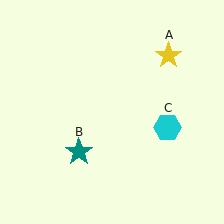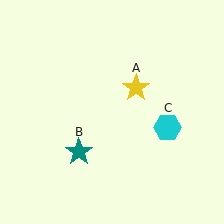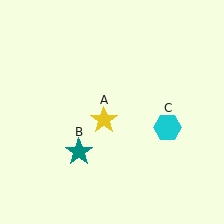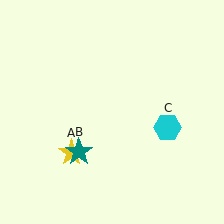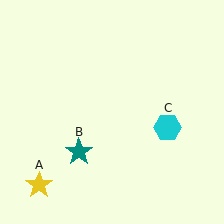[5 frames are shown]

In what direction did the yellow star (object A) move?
The yellow star (object A) moved down and to the left.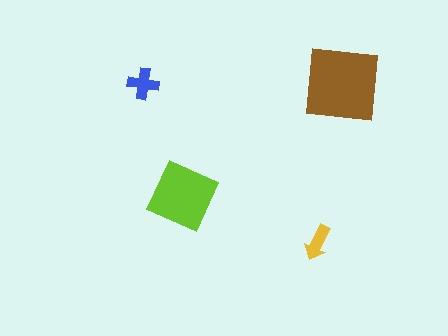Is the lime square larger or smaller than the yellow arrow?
Larger.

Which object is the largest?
The brown square.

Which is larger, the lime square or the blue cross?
The lime square.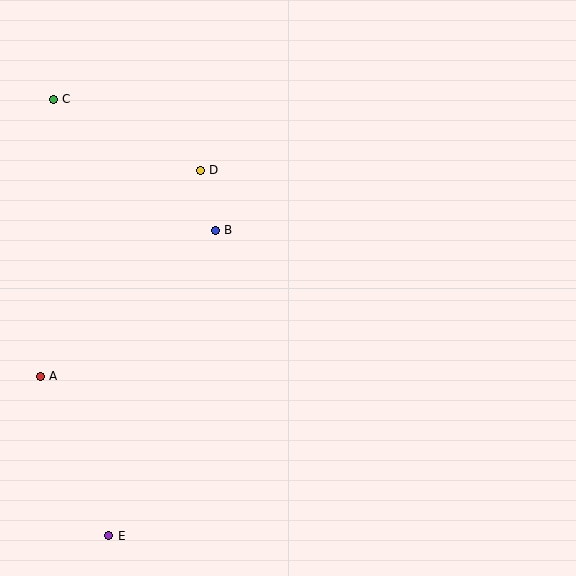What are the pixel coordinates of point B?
Point B is at (215, 230).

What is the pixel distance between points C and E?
The distance between C and E is 440 pixels.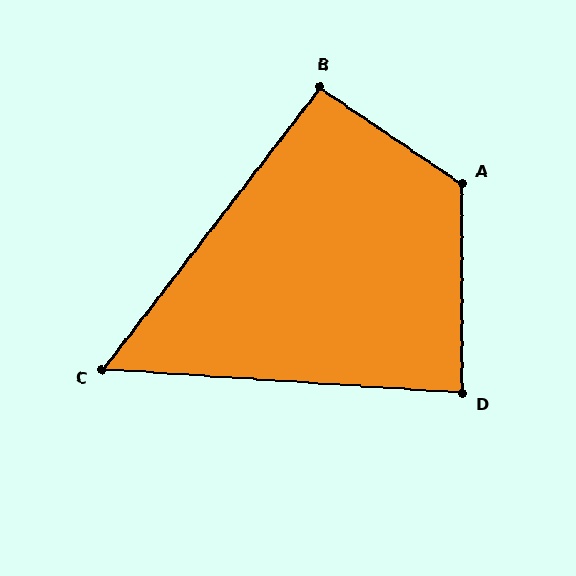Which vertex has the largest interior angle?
A, at approximately 124 degrees.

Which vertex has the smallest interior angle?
C, at approximately 56 degrees.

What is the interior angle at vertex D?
Approximately 86 degrees (approximately right).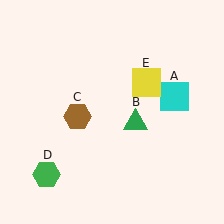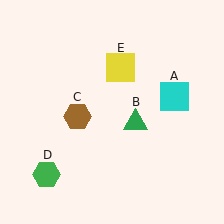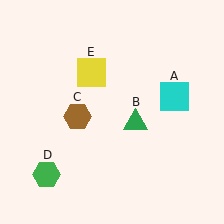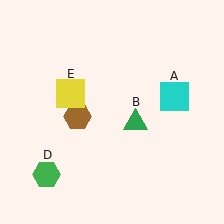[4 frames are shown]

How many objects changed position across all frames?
1 object changed position: yellow square (object E).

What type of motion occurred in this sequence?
The yellow square (object E) rotated counterclockwise around the center of the scene.